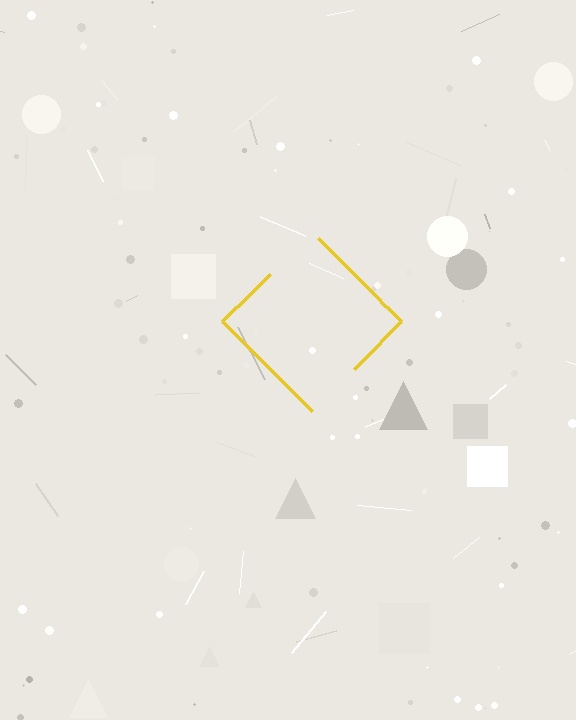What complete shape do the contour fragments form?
The contour fragments form a diamond.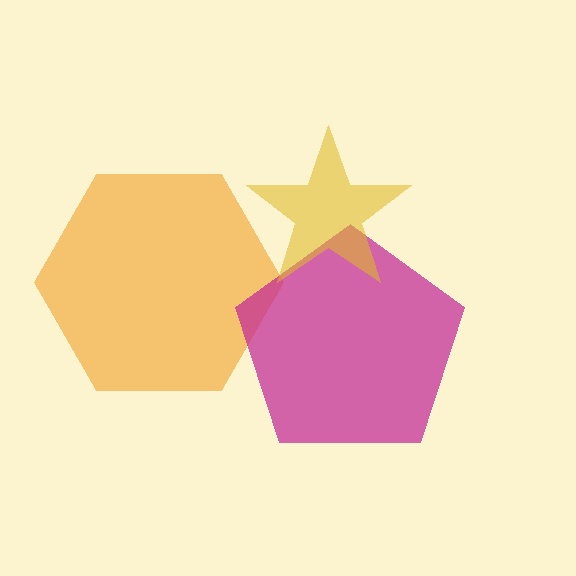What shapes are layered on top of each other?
The layered shapes are: an orange hexagon, a magenta pentagon, a yellow star.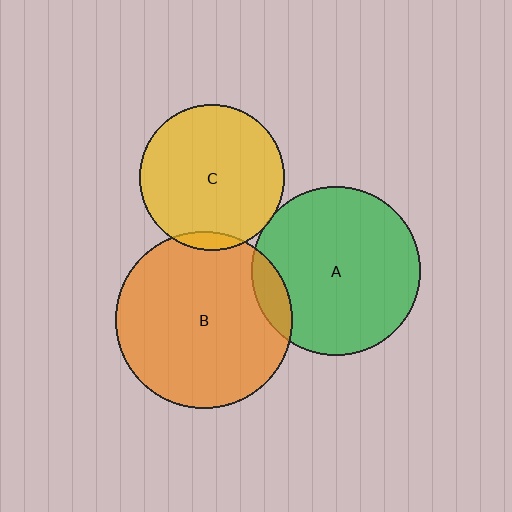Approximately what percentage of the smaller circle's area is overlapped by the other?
Approximately 10%.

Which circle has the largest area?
Circle B (orange).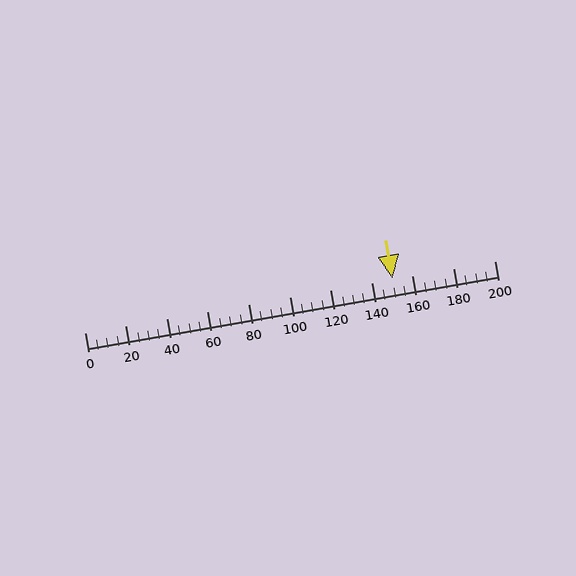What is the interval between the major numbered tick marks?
The major tick marks are spaced 20 units apart.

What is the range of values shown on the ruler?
The ruler shows values from 0 to 200.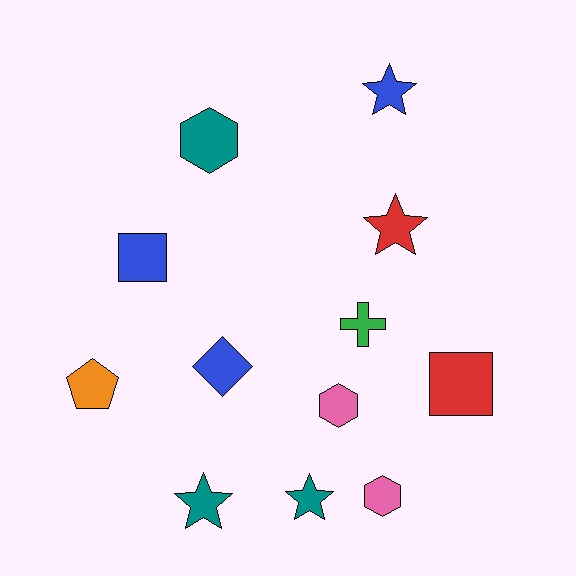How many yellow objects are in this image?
There are no yellow objects.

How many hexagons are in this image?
There are 3 hexagons.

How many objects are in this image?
There are 12 objects.